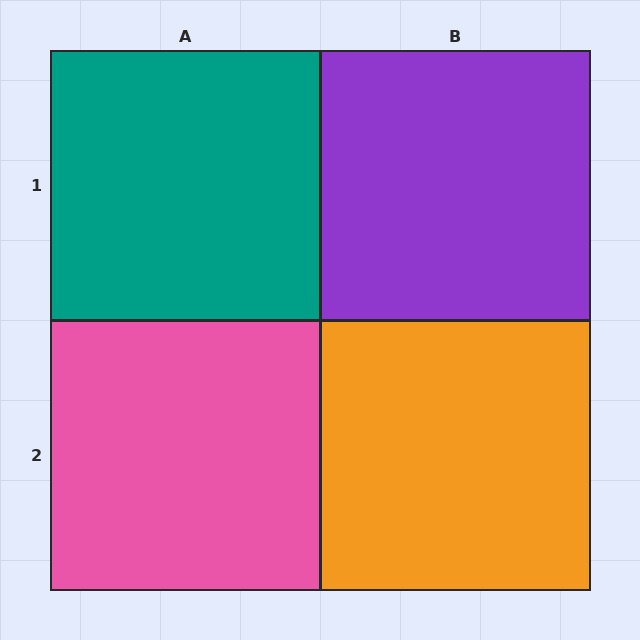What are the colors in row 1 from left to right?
Teal, purple.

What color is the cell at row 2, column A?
Pink.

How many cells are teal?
1 cell is teal.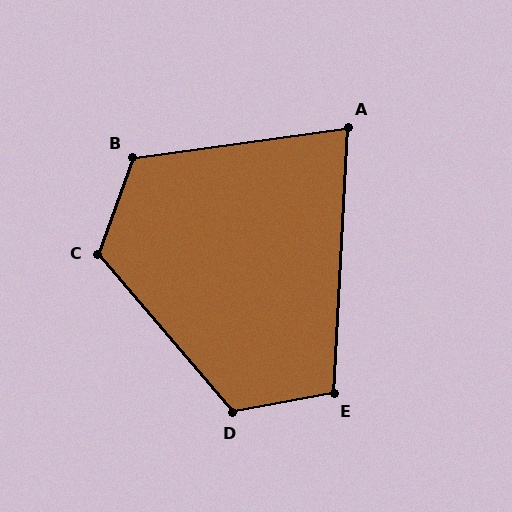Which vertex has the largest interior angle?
C, at approximately 120 degrees.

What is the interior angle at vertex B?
Approximately 117 degrees (obtuse).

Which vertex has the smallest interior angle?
A, at approximately 79 degrees.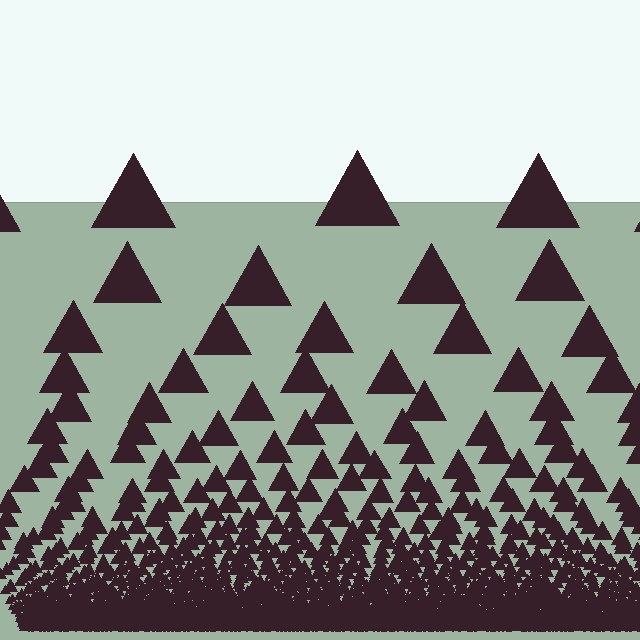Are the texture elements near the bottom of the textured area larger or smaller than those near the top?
Smaller. The gradient is inverted — elements near the bottom are smaller and denser.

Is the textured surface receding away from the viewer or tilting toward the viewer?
The surface appears to tilt toward the viewer. Texture elements get larger and sparser toward the top.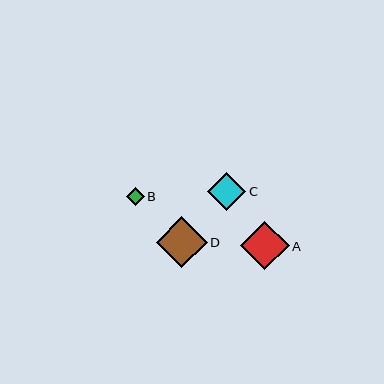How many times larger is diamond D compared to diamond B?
Diamond D is approximately 2.9 times the size of diamond B.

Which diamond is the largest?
Diamond D is the largest with a size of approximately 51 pixels.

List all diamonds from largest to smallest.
From largest to smallest: D, A, C, B.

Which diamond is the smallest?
Diamond B is the smallest with a size of approximately 18 pixels.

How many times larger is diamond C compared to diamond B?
Diamond C is approximately 2.2 times the size of diamond B.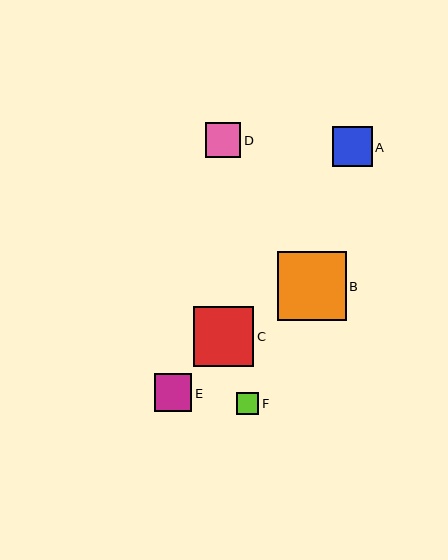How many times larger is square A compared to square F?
Square A is approximately 1.8 times the size of square F.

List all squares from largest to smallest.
From largest to smallest: B, C, A, E, D, F.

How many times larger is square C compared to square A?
Square C is approximately 1.5 times the size of square A.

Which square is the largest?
Square B is the largest with a size of approximately 69 pixels.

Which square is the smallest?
Square F is the smallest with a size of approximately 22 pixels.